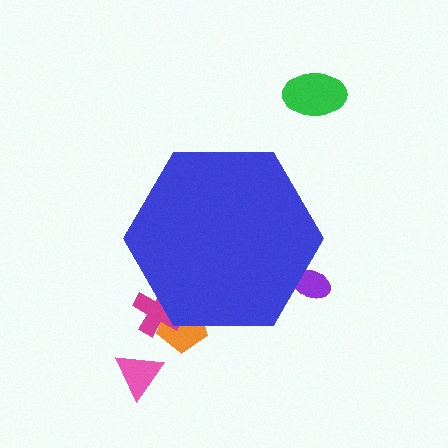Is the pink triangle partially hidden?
No, the pink triangle is fully visible.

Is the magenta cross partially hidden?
Yes, the magenta cross is partially hidden behind the blue hexagon.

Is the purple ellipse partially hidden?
Yes, the purple ellipse is partially hidden behind the blue hexagon.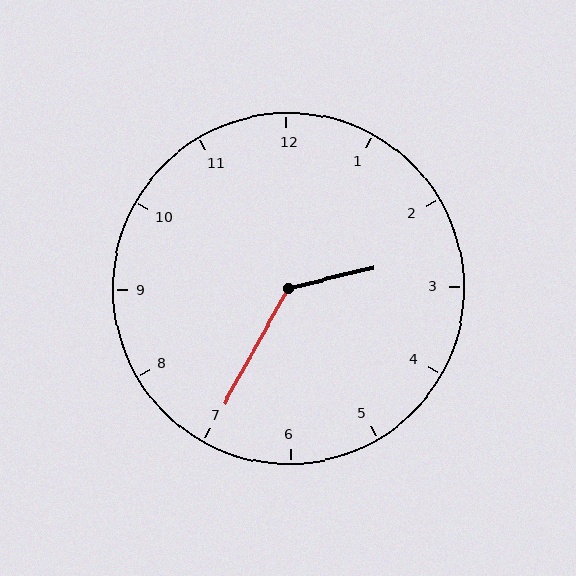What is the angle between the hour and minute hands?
Approximately 132 degrees.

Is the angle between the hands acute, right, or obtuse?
It is obtuse.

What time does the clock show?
2:35.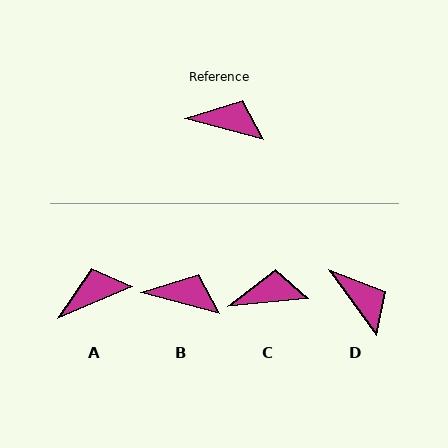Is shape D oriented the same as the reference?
No, it is off by about 38 degrees.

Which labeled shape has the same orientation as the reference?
B.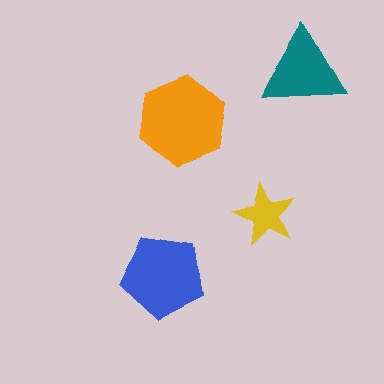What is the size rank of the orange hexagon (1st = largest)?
1st.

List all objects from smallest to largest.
The yellow star, the teal triangle, the blue pentagon, the orange hexagon.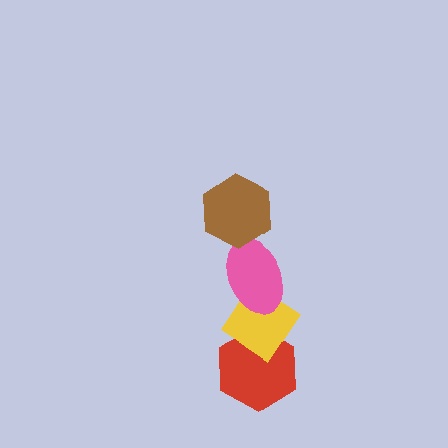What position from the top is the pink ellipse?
The pink ellipse is 2nd from the top.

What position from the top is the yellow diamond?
The yellow diamond is 3rd from the top.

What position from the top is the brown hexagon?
The brown hexagon is 1st from the top.